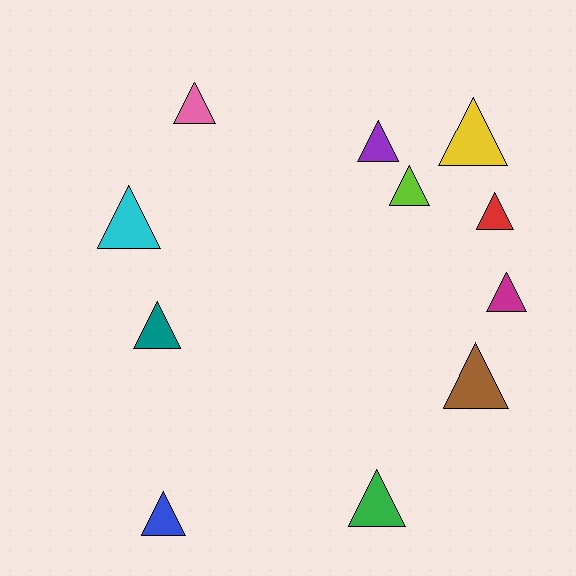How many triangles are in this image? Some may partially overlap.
There are 11 triangles.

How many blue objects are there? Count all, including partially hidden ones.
There is 1 blue object.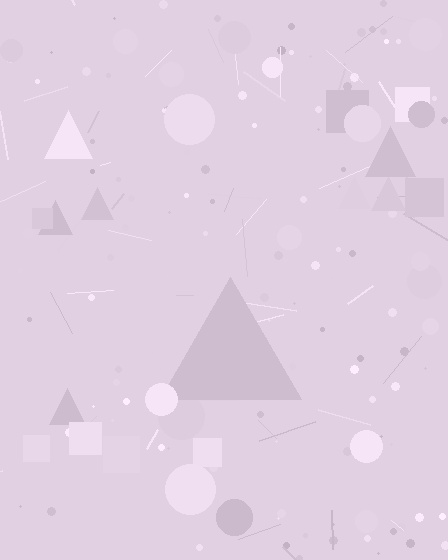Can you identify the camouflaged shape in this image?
The camouflaged shape is a triangle.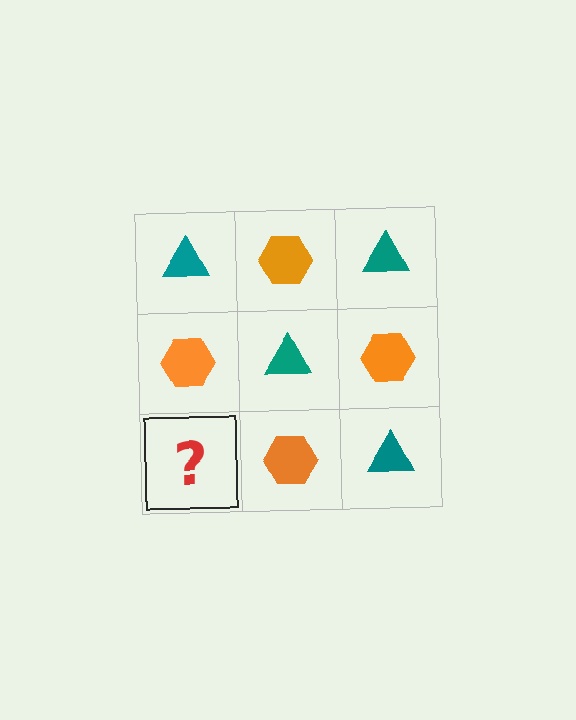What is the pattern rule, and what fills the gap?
The rule is that it alternates teal triangle and orange hexagon in a checkerboard pattern. The gap should be filled with a teal triangle.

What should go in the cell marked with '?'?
The missing cell should contain a teal triangle.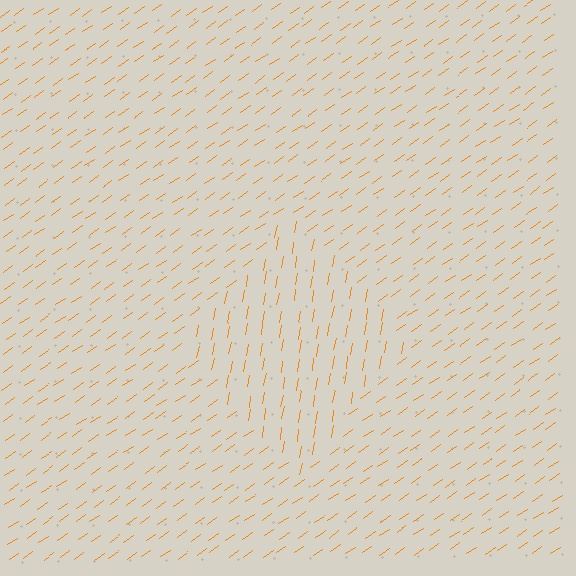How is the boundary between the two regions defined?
The boundary is defined purely by a change in line orientation (approximately 45 degrees difference). All lines are the same color and thickness.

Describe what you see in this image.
The image is filled with small orange line segments. A diamond region in the image has lines oriented differently from the surrounding lines, creating a visible texture boundary.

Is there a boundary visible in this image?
Yes, there is a texture boundary formed by a change in line orientation.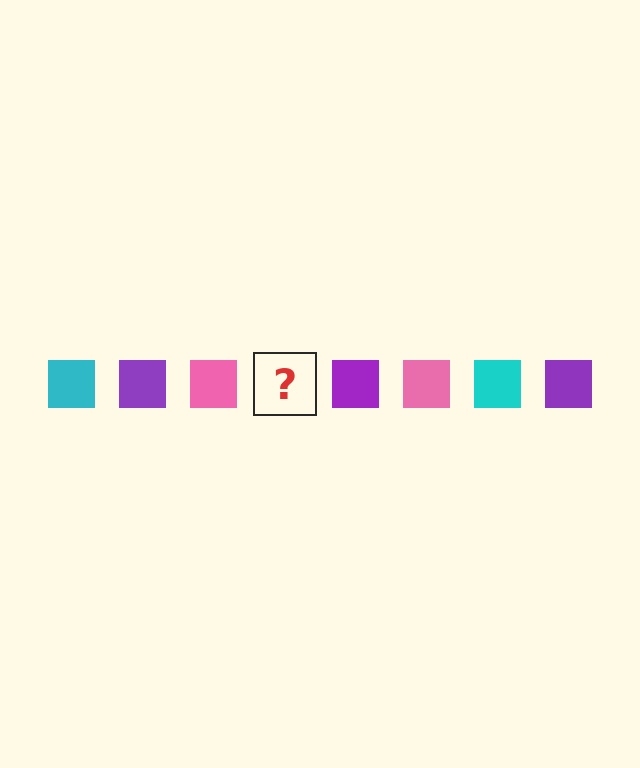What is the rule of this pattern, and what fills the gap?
The rule is that the pattern cycles through cyan, purple, pink squares. The gap should be filled with a cyan square.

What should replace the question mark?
The question mark should be replaced with a cyan square.